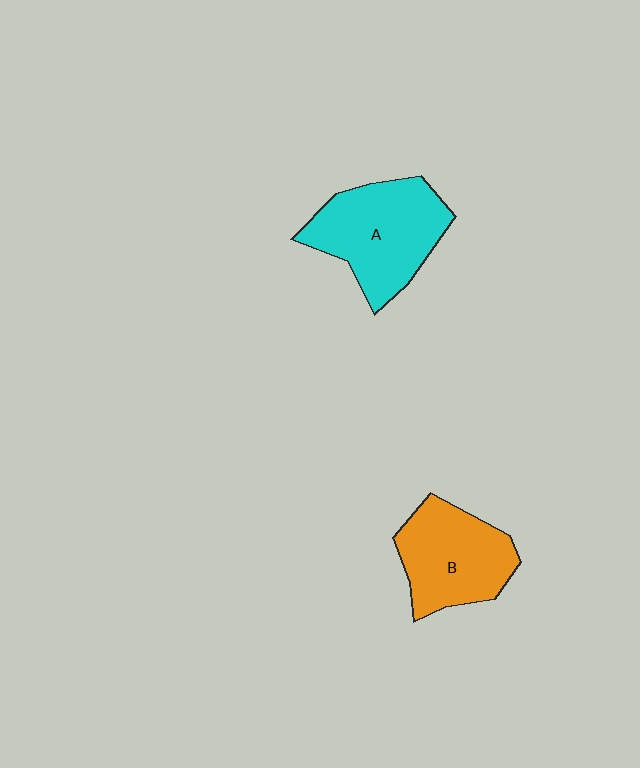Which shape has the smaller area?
Shape B (orange).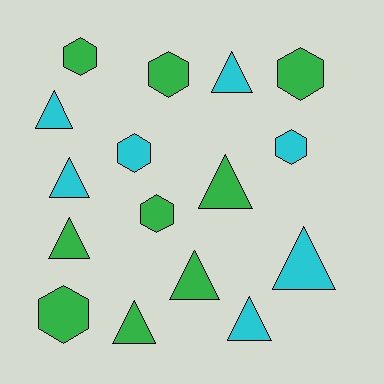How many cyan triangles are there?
There are 5 cyan triangles.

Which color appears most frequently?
Green, with 9 objects.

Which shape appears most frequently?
Triangle, with 9 objects.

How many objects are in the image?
There are 16 objects.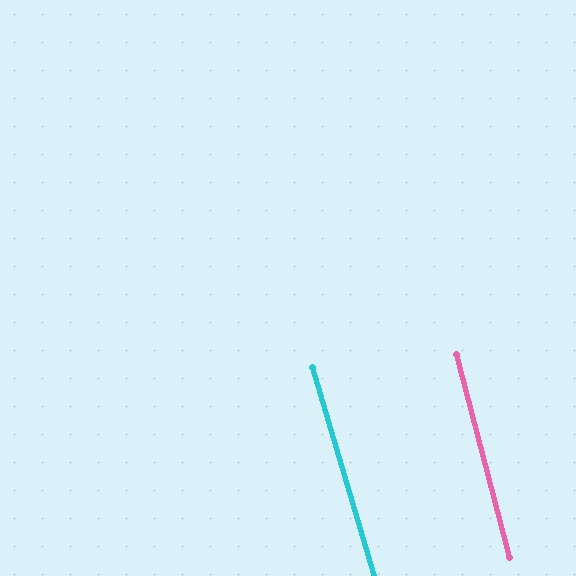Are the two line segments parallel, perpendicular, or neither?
Parallel — their directions differ by only 1.8°.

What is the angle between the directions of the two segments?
Approximately 2 degrees.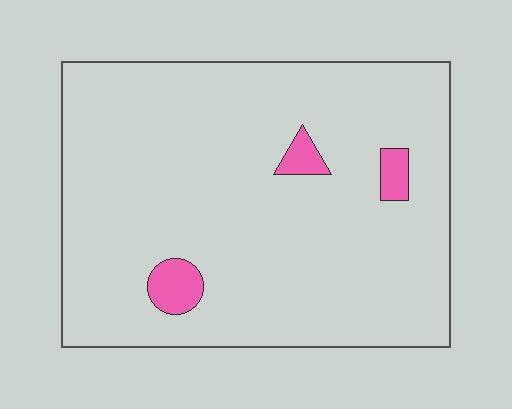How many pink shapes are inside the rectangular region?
3.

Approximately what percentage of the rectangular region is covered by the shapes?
Approximately 5%.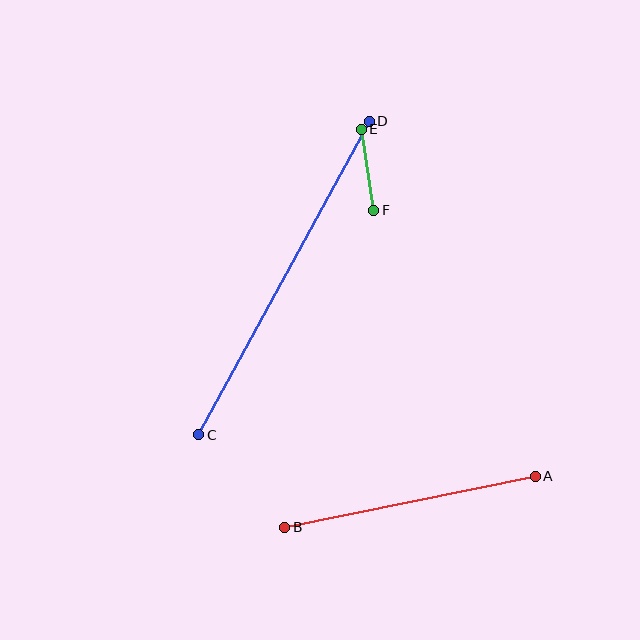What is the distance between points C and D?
The distance is approximately 357 pixels.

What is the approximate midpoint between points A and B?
The midpoint is at approximately (410, 502) pixels.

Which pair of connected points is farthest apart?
Points C and D are farthest apart.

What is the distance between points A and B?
The distance is approximately 256 pixels.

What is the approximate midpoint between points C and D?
The midpoint is at approximately (284, 278) pixels.